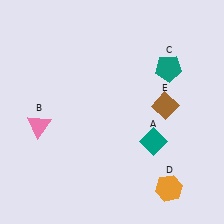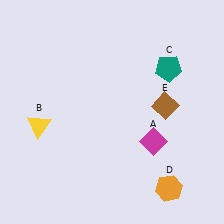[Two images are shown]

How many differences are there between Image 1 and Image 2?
There are 2 differences between the two images.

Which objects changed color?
A changed from teal to magenta. B changed from pink to yellow.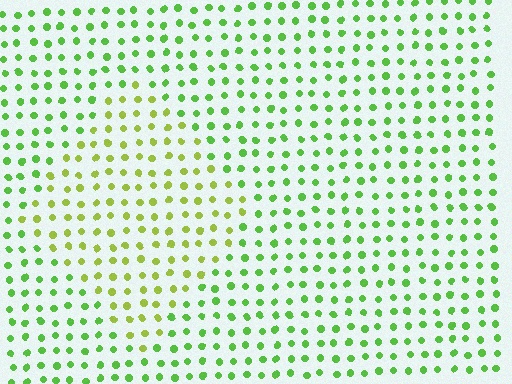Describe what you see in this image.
The image is filled with small lime elements in a uniform arrangement. A diamond-shaped region is visible where the elements are tinted to a slightly different hue, forming a subtle color boundary.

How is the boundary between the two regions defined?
The boundary is defined purely by a slight shift in hue (about 31 degrees). Spacing, size, and orientation are identical on both sides.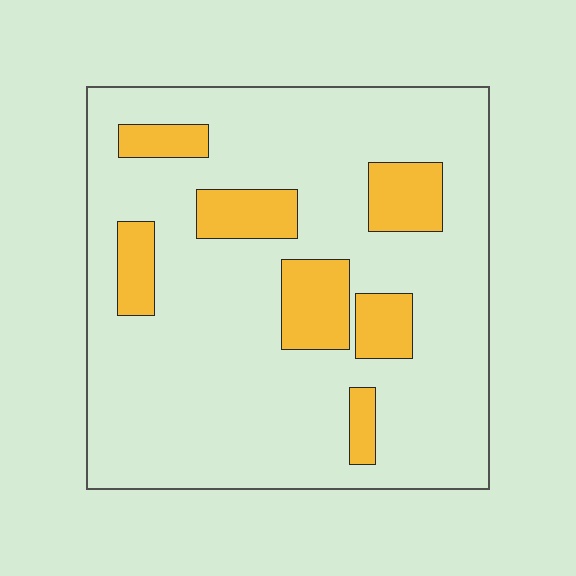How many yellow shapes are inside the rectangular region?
7.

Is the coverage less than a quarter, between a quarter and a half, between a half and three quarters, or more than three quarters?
Less than a quarter.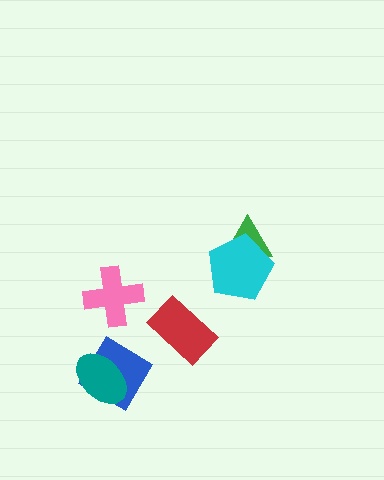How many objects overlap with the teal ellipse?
1 object overlaps with the teal ellipse.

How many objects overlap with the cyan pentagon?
1 object overlaps with the cyan pentagon.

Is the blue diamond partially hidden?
Yes, it is partially covered by another shape.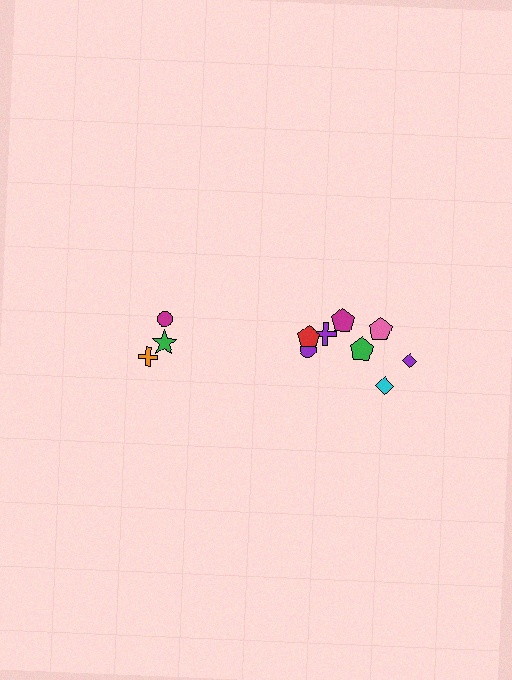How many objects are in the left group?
There are 3 objects.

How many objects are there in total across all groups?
There are 11 objects.